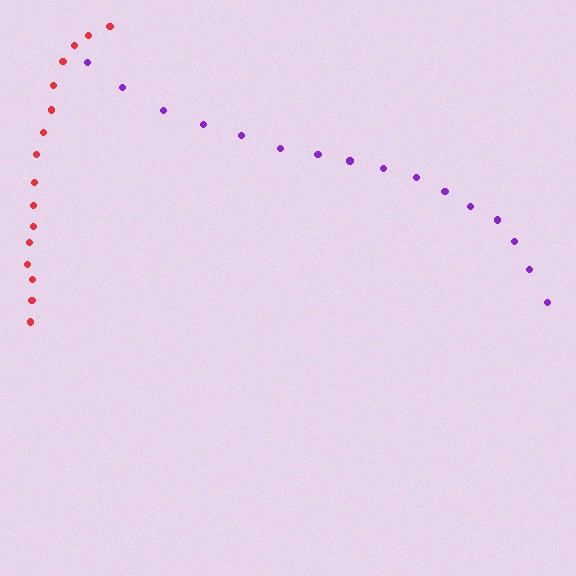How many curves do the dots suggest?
There are 2 distinct paths.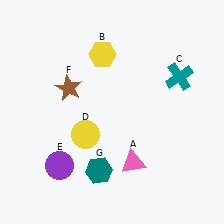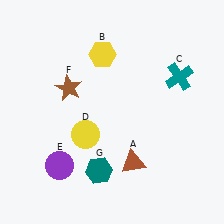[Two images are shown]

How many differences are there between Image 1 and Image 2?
There is 1 difference between the two images.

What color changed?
The triangle (A) changed from pink in Image 1 to brown in Image 2.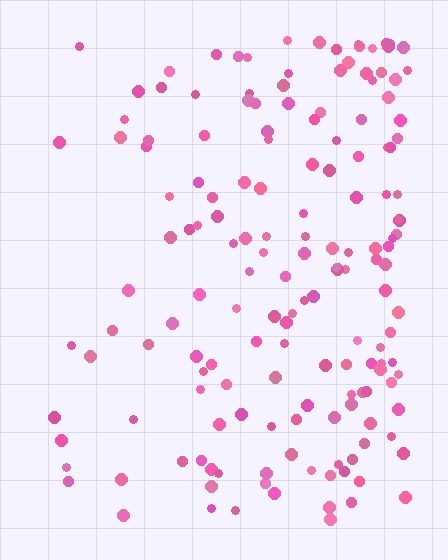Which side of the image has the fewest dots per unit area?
The left.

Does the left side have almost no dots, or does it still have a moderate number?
Still a moderate number, just noticeably fewer than the right.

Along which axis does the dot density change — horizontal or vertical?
Horizontal.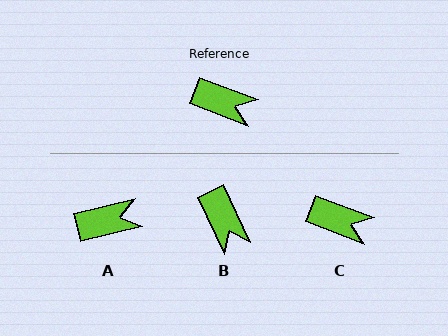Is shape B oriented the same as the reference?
No, it is off by about 43 degrees.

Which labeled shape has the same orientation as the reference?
C.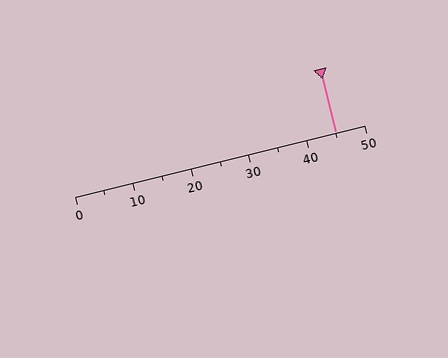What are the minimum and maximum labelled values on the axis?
The axis runs from 0 to 50.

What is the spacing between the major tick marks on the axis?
The major ticks are spaced 10 apart.